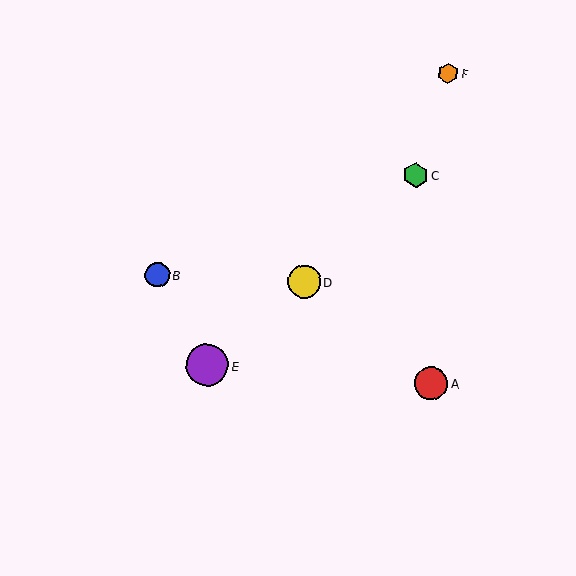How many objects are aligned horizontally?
2 objects (B, D) are aligned horizontally.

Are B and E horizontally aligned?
No, B is at y≈275 and E is at y≈365.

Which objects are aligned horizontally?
Objects B, D are aligned horizontally.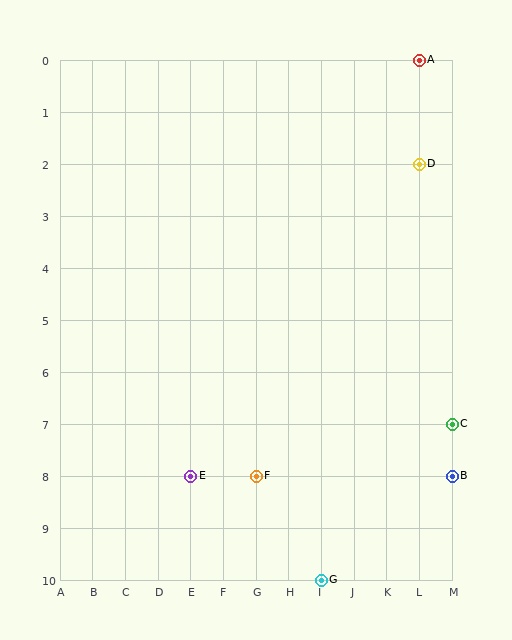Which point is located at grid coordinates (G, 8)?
Point F is at (G, 8).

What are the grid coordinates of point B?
Point B is at grid coordinates (M, 8).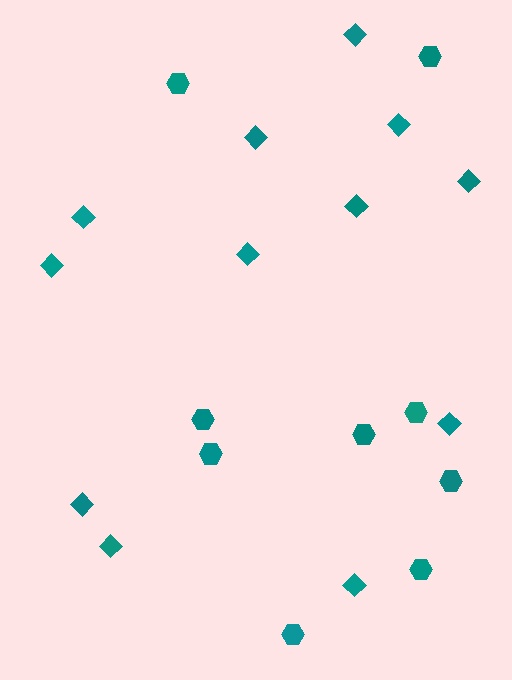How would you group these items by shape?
There are 2 groups: one group of hexagons (9) and one group of diamonds (12).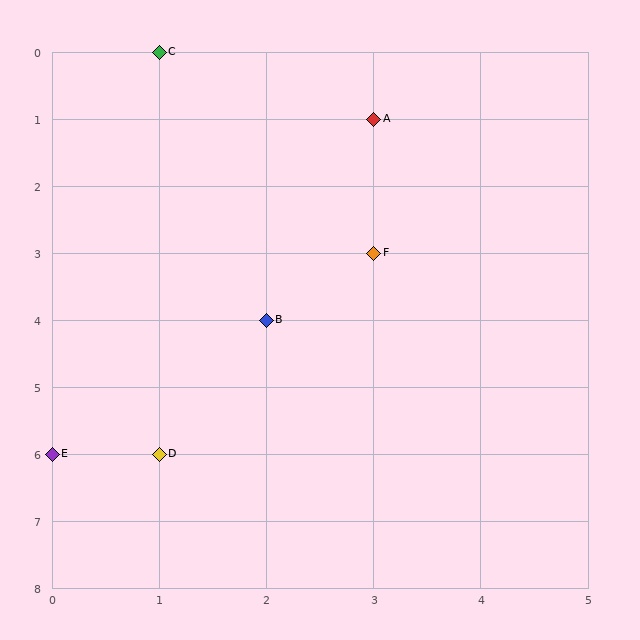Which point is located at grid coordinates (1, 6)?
Point D is at (1, 6).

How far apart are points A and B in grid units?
Points A and B are 1 column and 3 rows apart (about 3.2 grid units diagonally).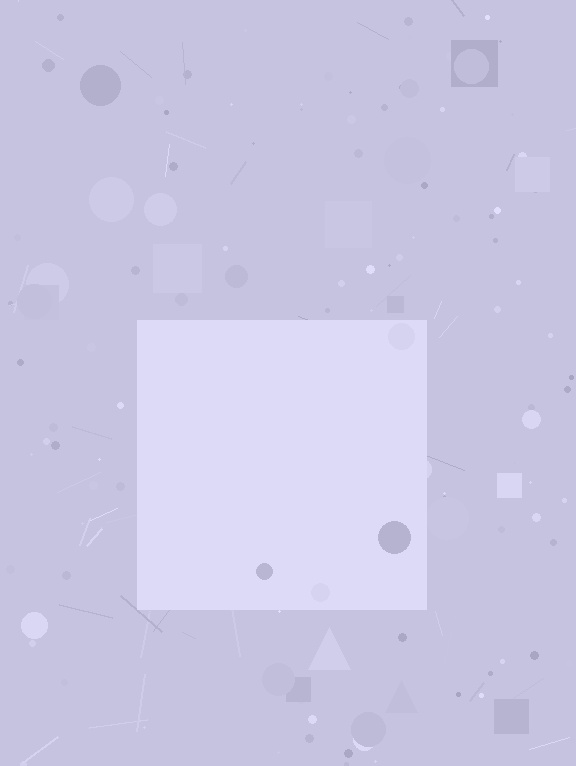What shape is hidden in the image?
A square is hidden in the image.